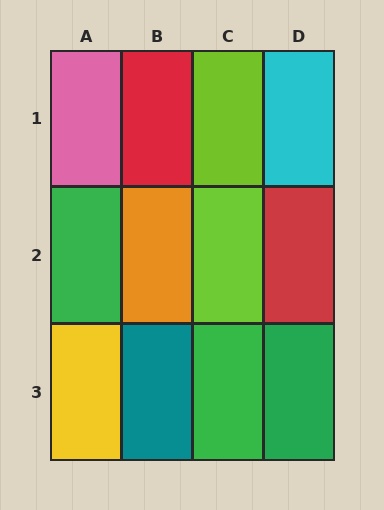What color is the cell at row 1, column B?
Red.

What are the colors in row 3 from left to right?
Yellow, teal, green, green.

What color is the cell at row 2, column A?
Green.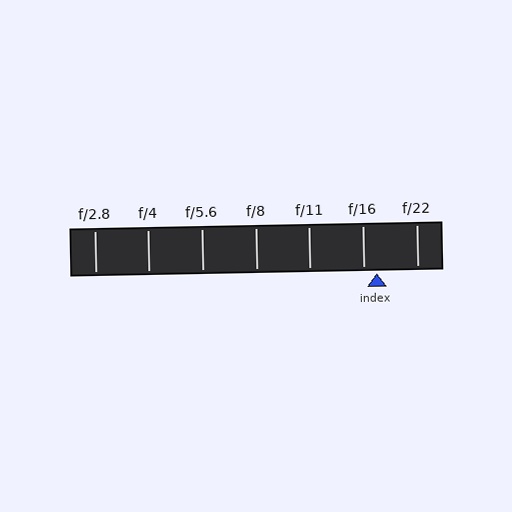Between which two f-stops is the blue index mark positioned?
The index mark is between f/16 and f/22.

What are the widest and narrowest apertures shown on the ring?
The widest aperture shown is f/2.8 and the narrowest is f/22.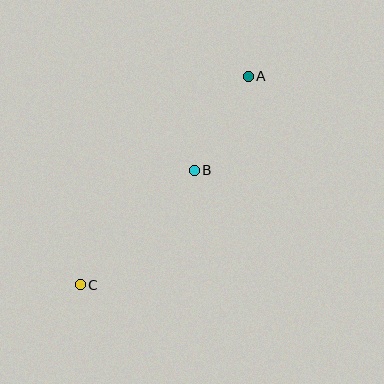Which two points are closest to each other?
Points A and B are closest to each other.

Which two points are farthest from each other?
Points A and C are farthest from each other.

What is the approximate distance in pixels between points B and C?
The distance between B and C is approximately 162 pixels.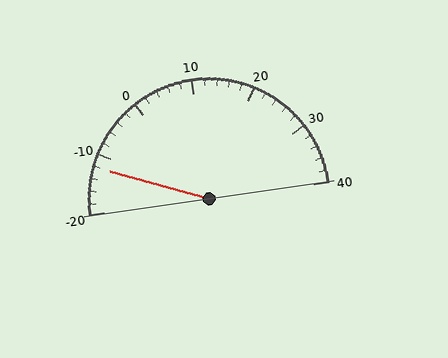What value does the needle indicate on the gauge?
The needle indicates approximately -12.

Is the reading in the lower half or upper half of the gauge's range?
The reading is in the lower half of the range (-20 to 40).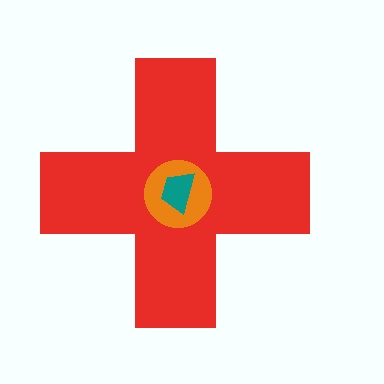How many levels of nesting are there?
3.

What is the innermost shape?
The teal trapezoid.